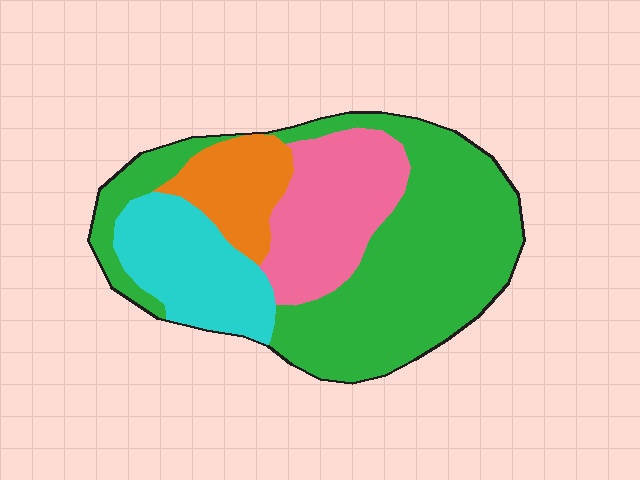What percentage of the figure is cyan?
Cyan takes up about one sixth (1/6) of the figure.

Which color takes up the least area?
Orange, at roughly 10%.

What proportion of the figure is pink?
Pink covers 20% of the figure.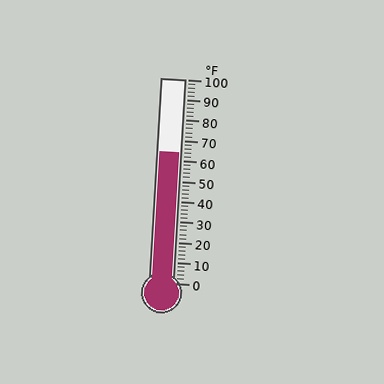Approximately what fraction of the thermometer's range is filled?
The thermometer is filled to approximately 65% of its range.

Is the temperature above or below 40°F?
The temperature is above 40°F.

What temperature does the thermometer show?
The thermometer shows approximately 64°F.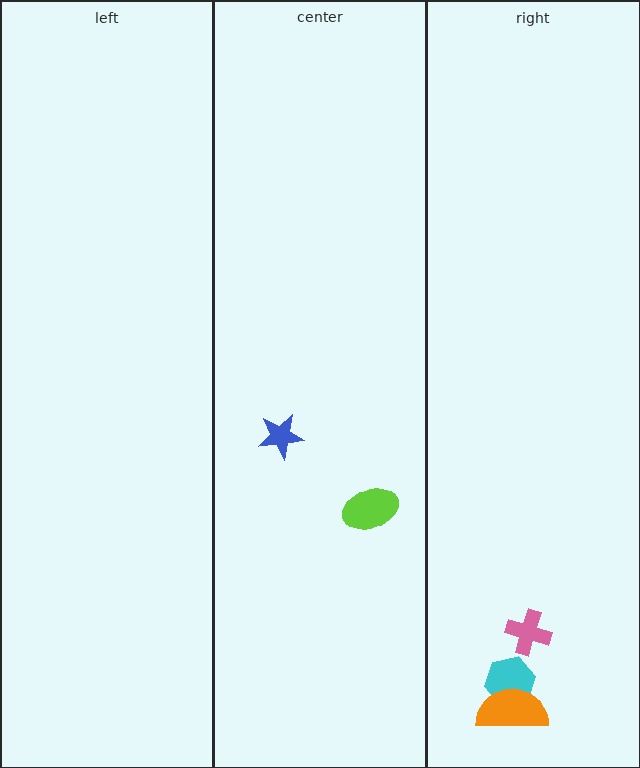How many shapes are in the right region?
3.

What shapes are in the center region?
The blue star, the lime ellipse.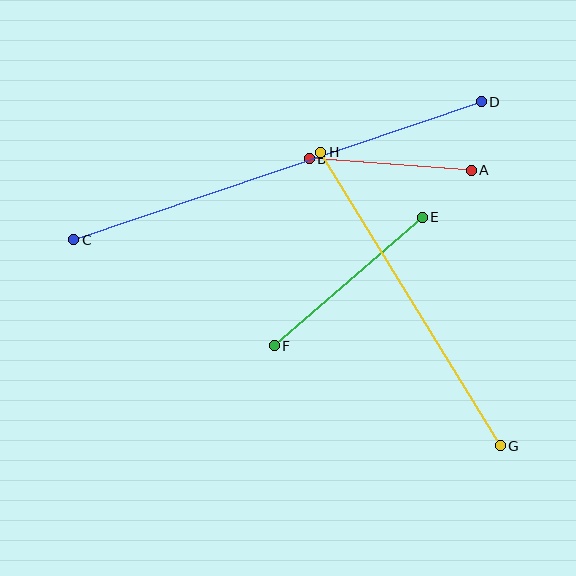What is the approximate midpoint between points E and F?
The midpoint is at approximately (348, 282) pixels.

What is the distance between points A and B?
The distance is approximately 163 pixels.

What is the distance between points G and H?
The distance is approximately 344 pixels.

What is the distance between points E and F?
The distance is approximately 196 pixels.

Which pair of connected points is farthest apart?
Points C and D are farthest apart.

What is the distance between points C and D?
The distance is approximately 430 pixels.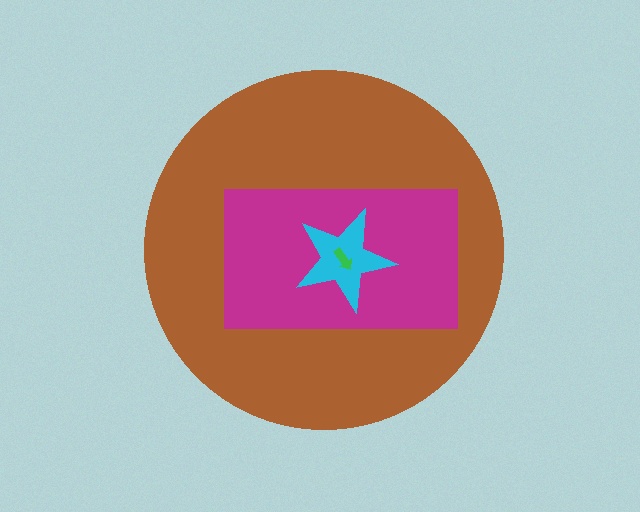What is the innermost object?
The green arrow.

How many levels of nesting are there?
4.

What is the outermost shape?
The brown circle.